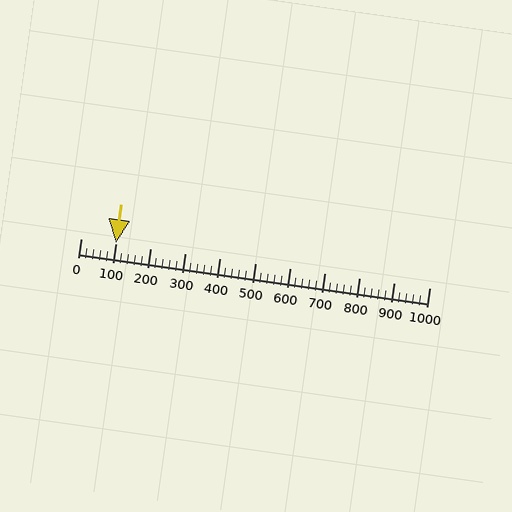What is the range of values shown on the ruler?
The ruler shows values from 0 to 1000.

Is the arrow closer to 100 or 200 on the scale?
The arrow is closer to 100.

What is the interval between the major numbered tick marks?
The major tick marks are spaced 100 units apart.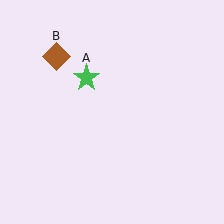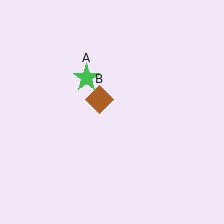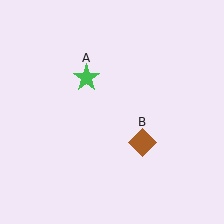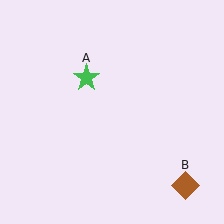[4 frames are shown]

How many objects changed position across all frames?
1 object changed position: brown diamond (object B).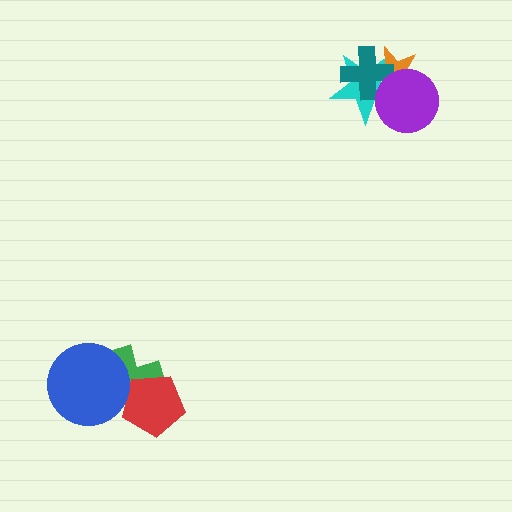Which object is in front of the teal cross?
The purple circle is in front of the teal cross.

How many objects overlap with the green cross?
2 objects overlap with the green cross.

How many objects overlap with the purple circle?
3 objects overlap with the purple circle.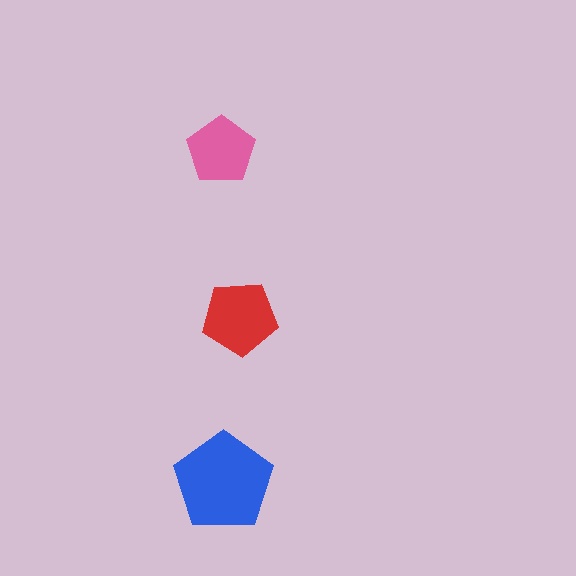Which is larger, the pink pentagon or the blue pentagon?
The blue one.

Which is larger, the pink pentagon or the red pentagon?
The red one.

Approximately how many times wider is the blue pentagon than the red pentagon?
About 1.5 times wider.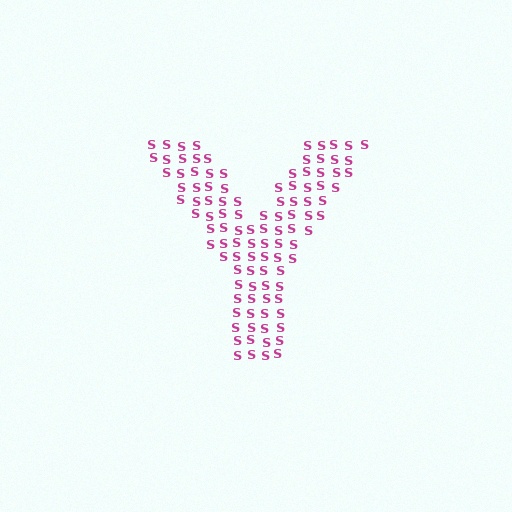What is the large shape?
The large shape is the letter Y.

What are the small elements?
The small elements are letter S's.